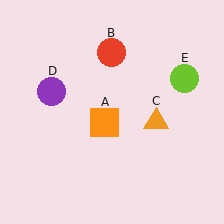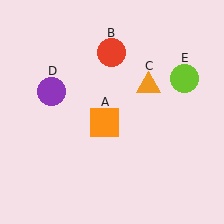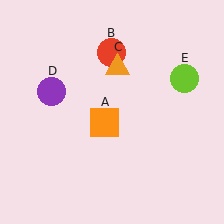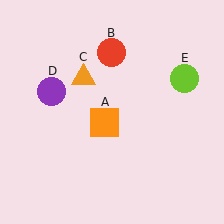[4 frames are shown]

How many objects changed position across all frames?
1 object changed position: orange triangle (object C).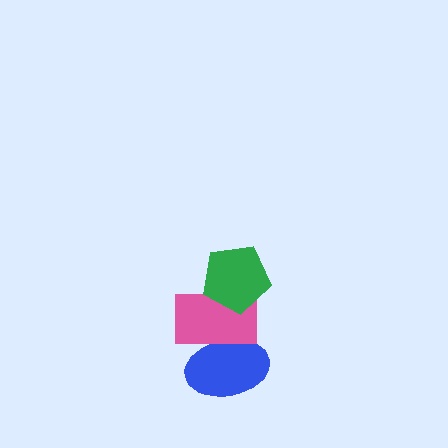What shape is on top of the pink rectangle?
The green pentagon is on top of the pink rectangle.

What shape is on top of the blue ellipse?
The pink rectangle is on top of the blue ellipse.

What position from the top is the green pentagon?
The green pentagon is 1st from the top.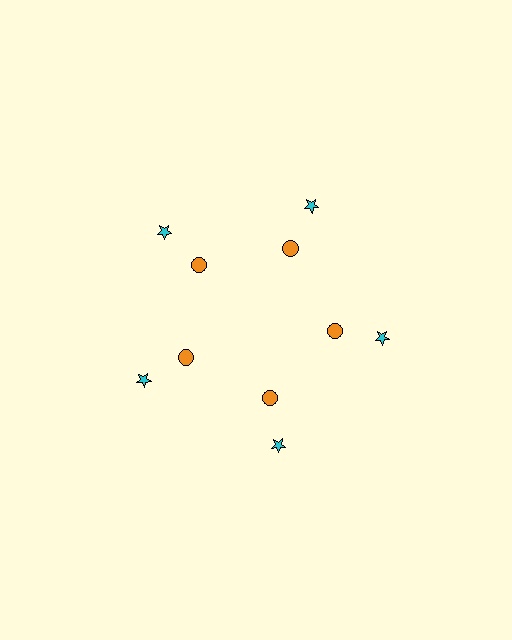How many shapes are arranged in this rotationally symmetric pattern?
There are 10 shapes, arranged in 5 groups of 2.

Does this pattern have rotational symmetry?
Yes, this pattern has 5-fold rotational symmetry. It looks the same after rotating 72 degrees around the center.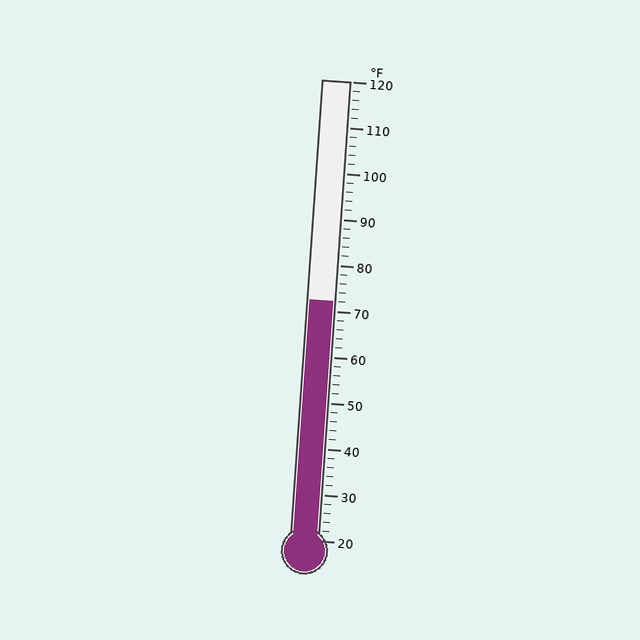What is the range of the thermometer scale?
The thermometer scale ranges from 20°F to 120°F.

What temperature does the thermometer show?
The thermometer shows approximately 72°F.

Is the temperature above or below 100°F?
The temperature is below 100°F.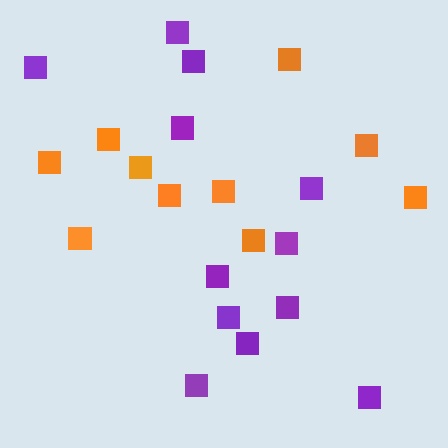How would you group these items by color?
There are 2 groups: one group of purple squares (12) and one group of orange squares (10).